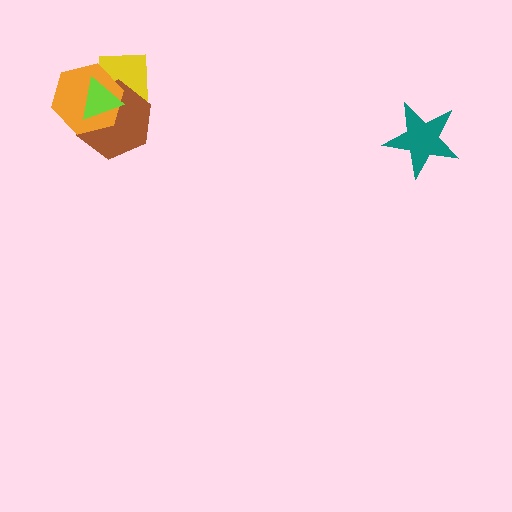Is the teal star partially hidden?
No, no other shape covers it.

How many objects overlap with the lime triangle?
3 objects overlap with the lime triangle.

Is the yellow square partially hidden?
Yes, it is partially covered by another shape.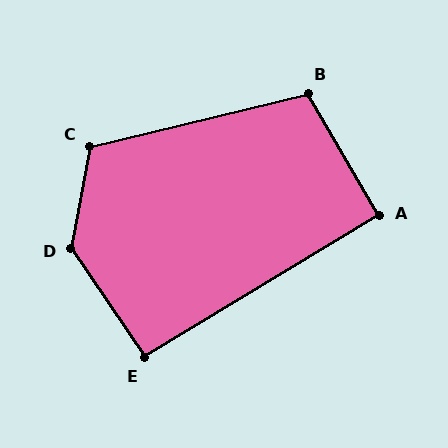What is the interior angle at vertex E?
Approximately 93 degrees (approximately right).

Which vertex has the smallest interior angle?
A, at approximately 91 degrees.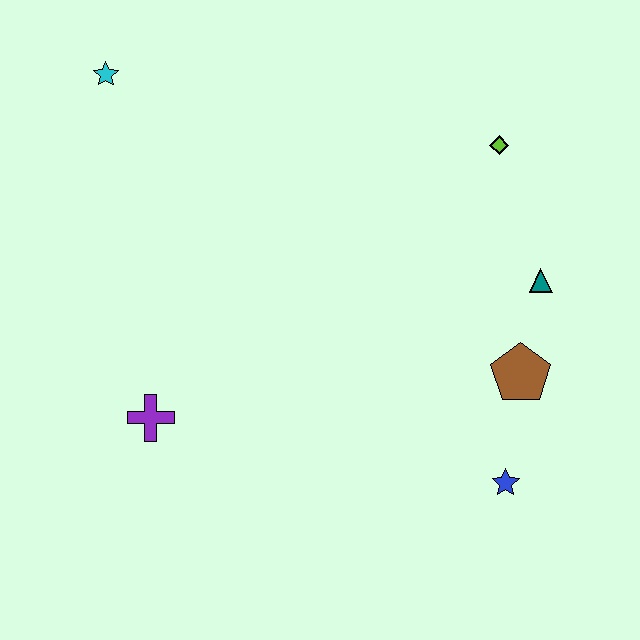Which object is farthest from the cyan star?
The blue star is farthest from the cyan star.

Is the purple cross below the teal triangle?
Yes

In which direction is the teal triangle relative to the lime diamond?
The teal triangle is below the lime diamond.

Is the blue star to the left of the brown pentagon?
Yes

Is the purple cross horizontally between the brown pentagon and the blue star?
No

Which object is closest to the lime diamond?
The teal triangle is closest to the lime diamond.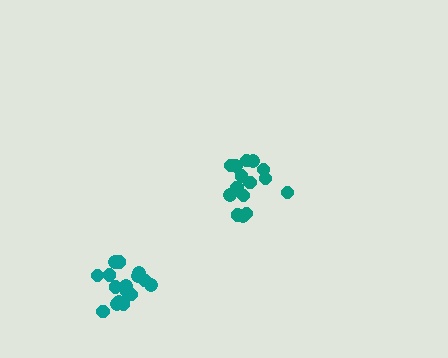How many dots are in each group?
Group 1: 15 dots, Group 2: 16 dots (31 total).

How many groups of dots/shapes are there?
There are 2 groups.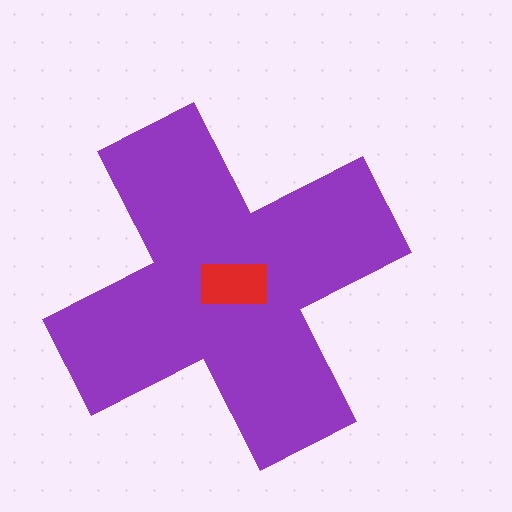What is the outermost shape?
The purple cross.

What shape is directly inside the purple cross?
The red rectangle.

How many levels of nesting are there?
2.